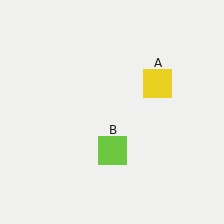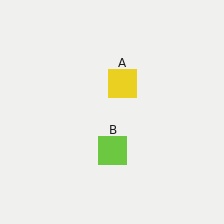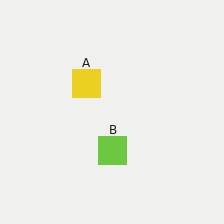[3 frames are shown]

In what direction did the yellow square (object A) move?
The yellow square (object A) moved left.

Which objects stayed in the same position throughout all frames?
Lime square (object B) remained stationary.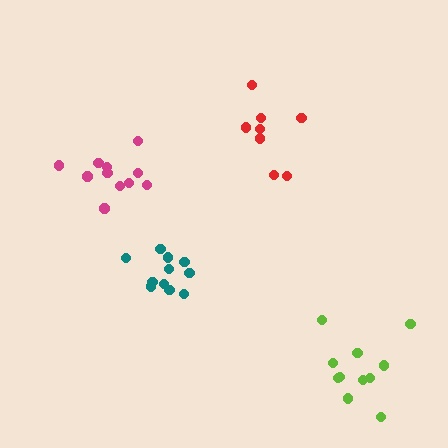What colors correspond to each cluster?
The clusters are colored: teal, magenta, lime, red.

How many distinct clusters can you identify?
There are 4 distinct clusters.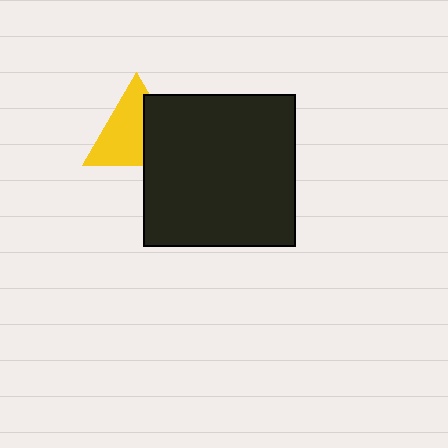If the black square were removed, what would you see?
You would see the complete yellow triangle.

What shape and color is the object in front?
The object in front is a black square.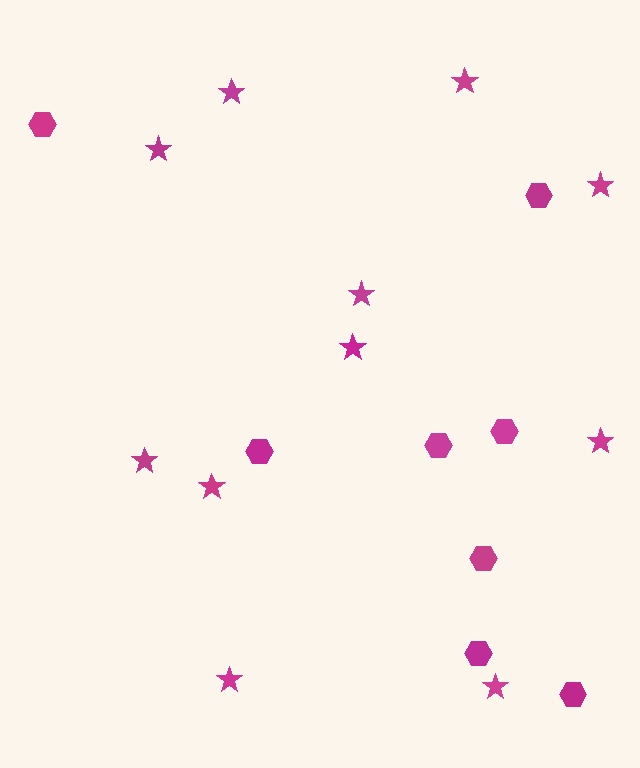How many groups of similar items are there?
There are 2 groups: one group of stars (11) and one group of hexagons (8).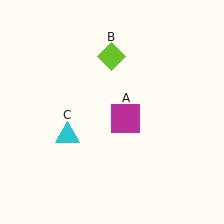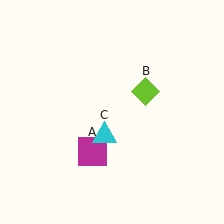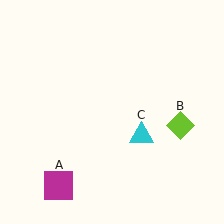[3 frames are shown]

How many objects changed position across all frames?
3 objects changed position: magenta square (object A), lime diamond (object B), cyan triangle (object C).